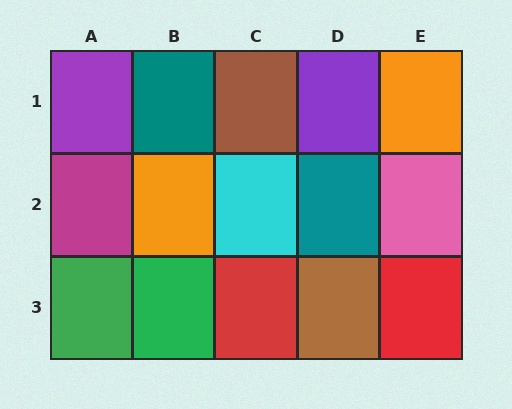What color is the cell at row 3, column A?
Green.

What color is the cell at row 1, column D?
Purple.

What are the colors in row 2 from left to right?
Magenta, orange, cyan, teal, pink.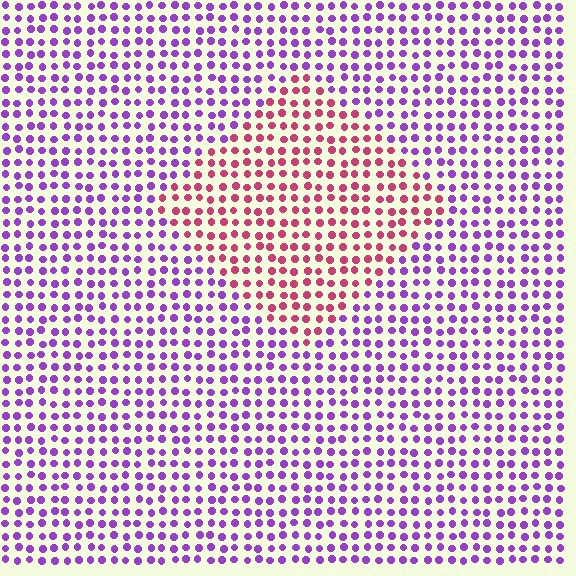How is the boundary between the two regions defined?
The boundary is defined purely by a slight shift in hue (about 57 degrees). Spacing, size, and orientation are identical on both sides.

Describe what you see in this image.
The image is filled with small purple elements in a uniform arrangement. A diamond-shaped region is visible where the elements are tinted to a slightly different hue, forming a subtle color boundary.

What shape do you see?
I see a diamond.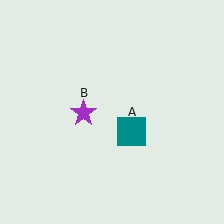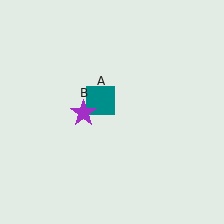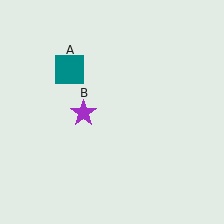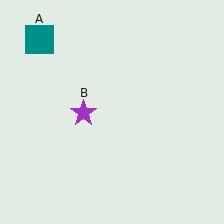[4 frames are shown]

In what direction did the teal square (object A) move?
The teal square (object A) moved up and to the left.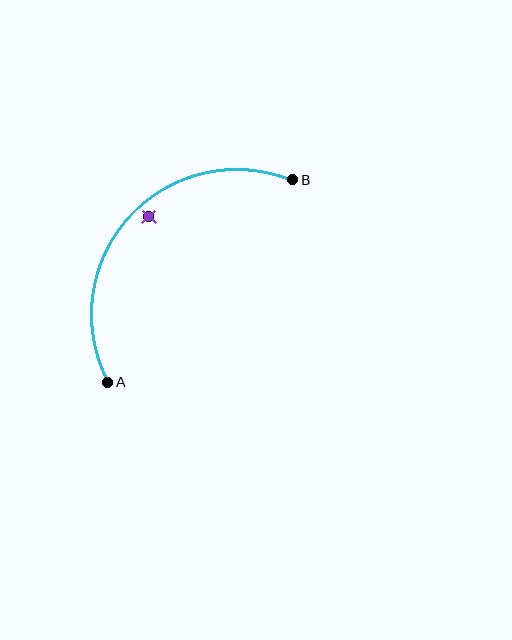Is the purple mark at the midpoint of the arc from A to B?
No — the purple mark does not lie on the arc at all. It sits slightly inside the curve.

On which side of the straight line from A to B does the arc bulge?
The arc bulges above and to the left of the straight line connecting A and B.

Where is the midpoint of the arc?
The arc midpoint is the point on the curve farthest from the straight line joining A and B. It sits above and to the left of that line.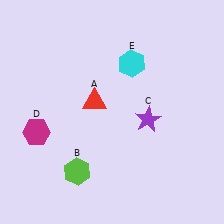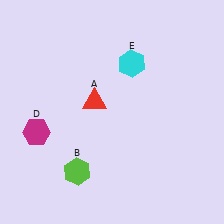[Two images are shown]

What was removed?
The purple star (C) was removed in Image 2.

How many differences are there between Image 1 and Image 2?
There is 1 difference between the two images.